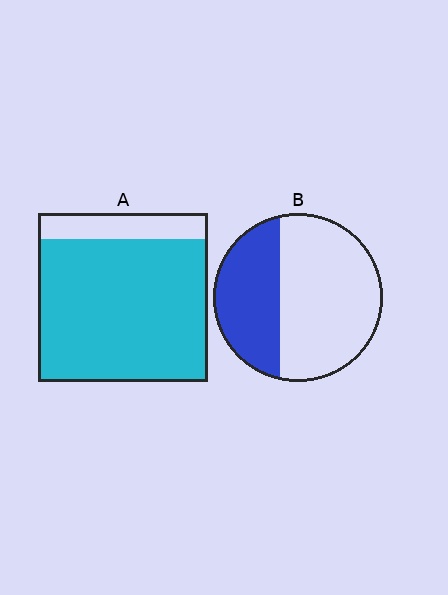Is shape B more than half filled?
No.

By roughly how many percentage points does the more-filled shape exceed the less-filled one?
By roughly 50 percentage points (A over B).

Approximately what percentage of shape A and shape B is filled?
A is approximately 85% and B is approximately 35%.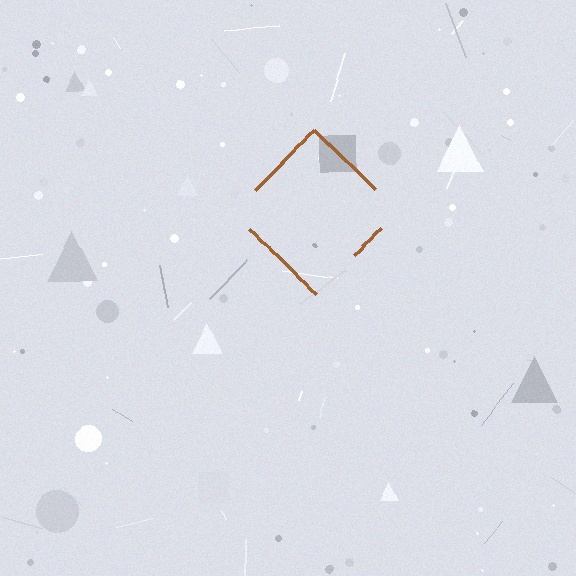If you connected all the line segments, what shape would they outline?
They would outline a diamond.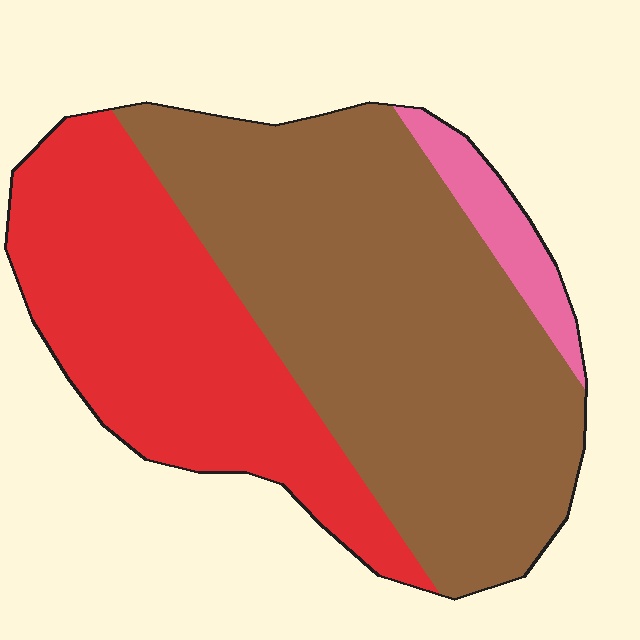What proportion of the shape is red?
Red takes up about three eighths (3/8) of the shape.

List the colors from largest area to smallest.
From largest to smallest: brown, red, pink.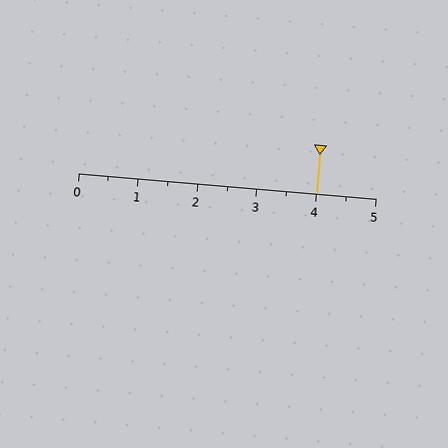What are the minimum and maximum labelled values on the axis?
The axis runs from 0 to 5.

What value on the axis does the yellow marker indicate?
The marker indicates approximately 4.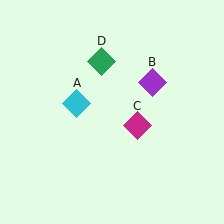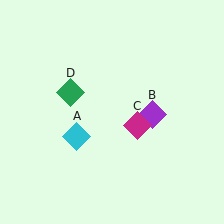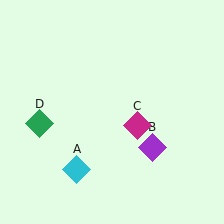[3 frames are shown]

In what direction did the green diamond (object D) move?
The green diamond (object D) moved down and to the left.